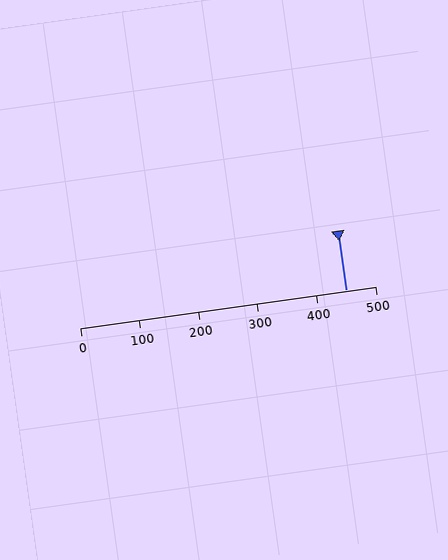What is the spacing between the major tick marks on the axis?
The major ticks are spaced 100 apart.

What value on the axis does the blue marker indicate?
The marker indicates approximately 450.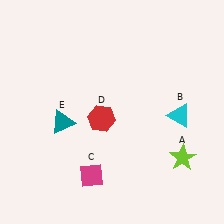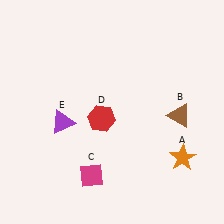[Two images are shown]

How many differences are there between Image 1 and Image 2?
There are 3 differences between the two images.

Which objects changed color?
A changed from lime to orange. B changed from cyan to brown. E changed from teal to purple.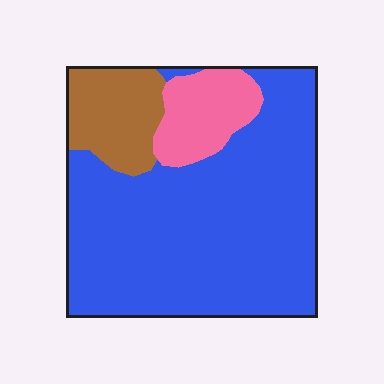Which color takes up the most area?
Blue, at roughly 75%.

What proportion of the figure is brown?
Brown covers 14% of the figure.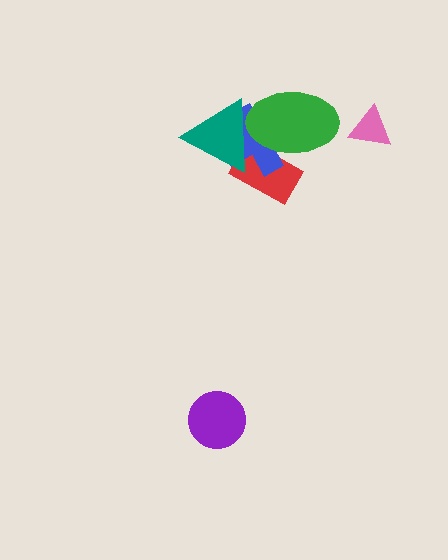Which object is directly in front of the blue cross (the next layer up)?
The teal triangle is directly in front of the blue cross.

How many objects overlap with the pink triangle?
0 objects overlap with the pink triangle.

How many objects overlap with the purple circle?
0 objects overlap with the purple circle.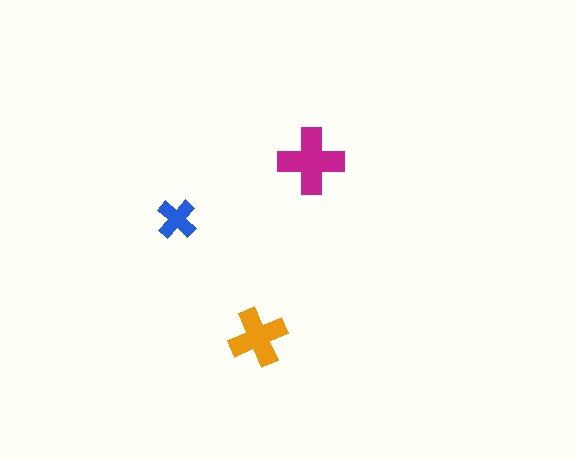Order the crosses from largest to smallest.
the magenta one, the orange one, the blue one.